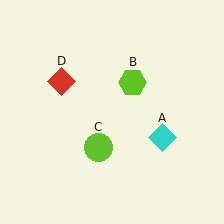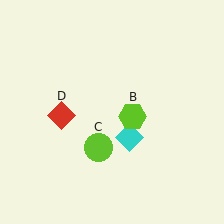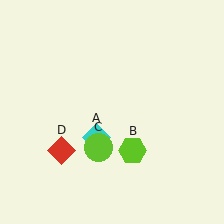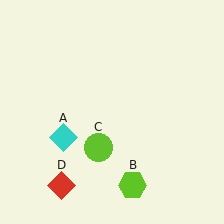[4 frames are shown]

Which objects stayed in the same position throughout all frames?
Lime circle (object C) remained stationary.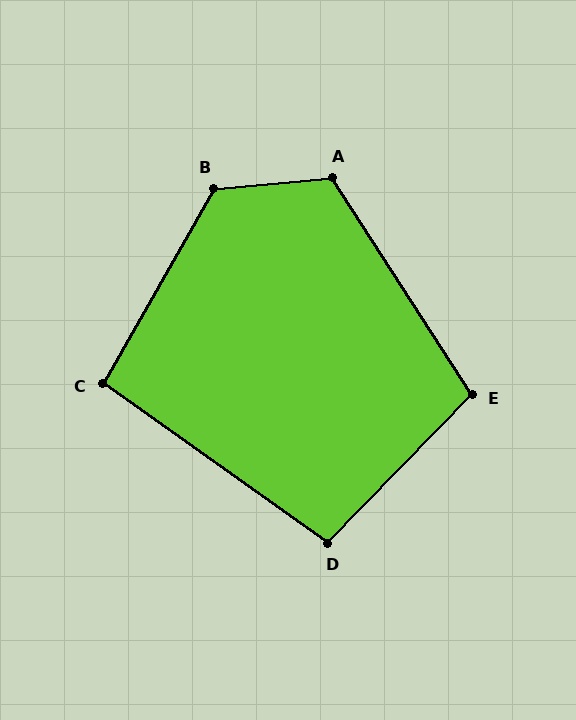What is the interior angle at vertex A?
Approximately 118 degrees (obtuse).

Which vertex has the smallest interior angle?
C, at approximately 96 degrees.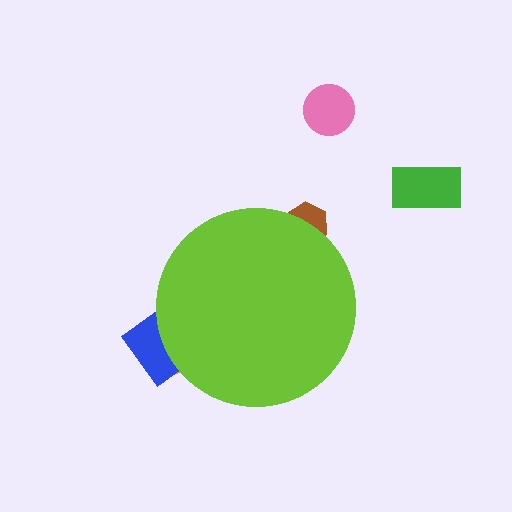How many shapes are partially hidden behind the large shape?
3 shapes are partially hidden.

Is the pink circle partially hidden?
No, the pink circle is fully visible.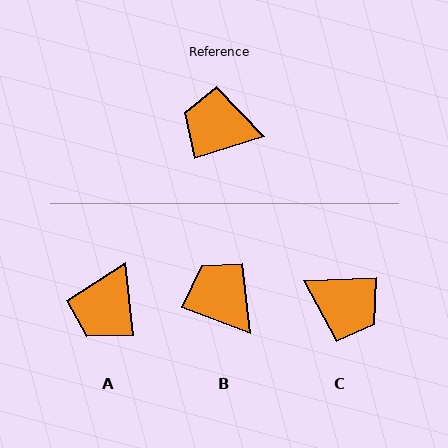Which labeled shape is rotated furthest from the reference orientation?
C, about 165 degrees away.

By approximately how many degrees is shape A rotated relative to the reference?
Approximately 79 degrees counter-clockwise.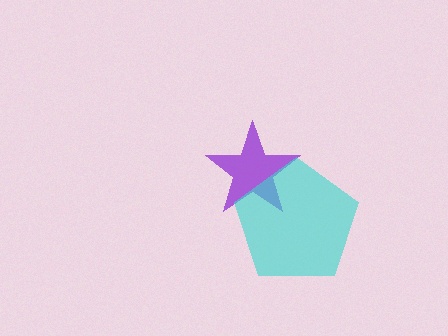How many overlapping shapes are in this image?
There are 2 overlapping shapes in the image.